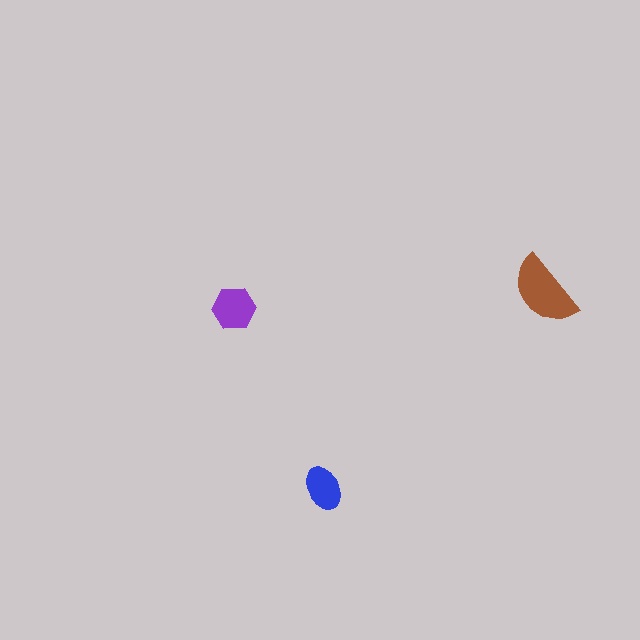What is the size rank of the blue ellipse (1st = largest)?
3rd.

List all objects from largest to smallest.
The brown semicircle, the purple hexagon, the blue ellipse.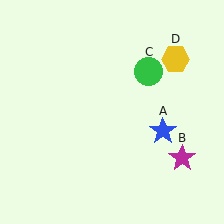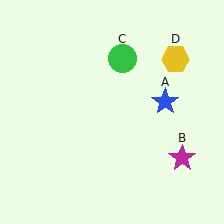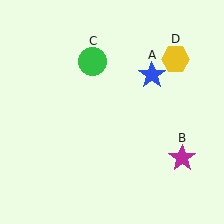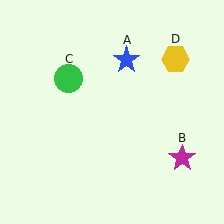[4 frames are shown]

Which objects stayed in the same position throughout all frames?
Magenta star (object B) and yellow hexagon (object D) remained stationary.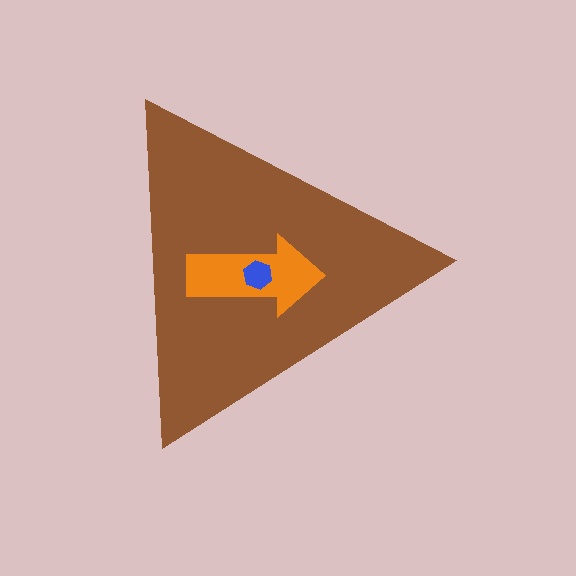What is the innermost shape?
The blue hexagon.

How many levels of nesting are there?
3.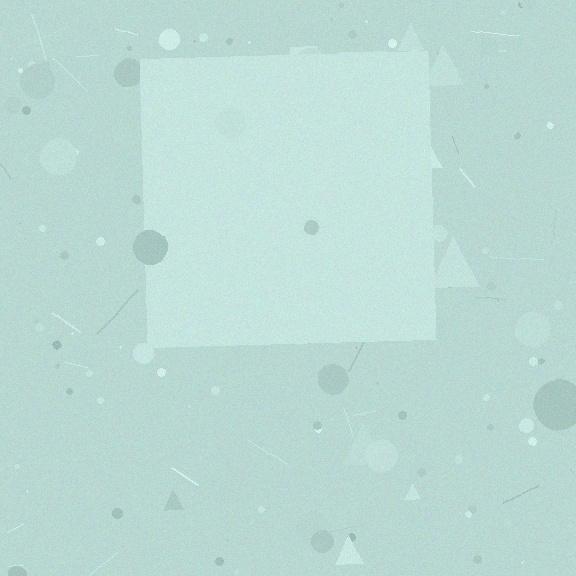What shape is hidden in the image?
A square is hidden in the image.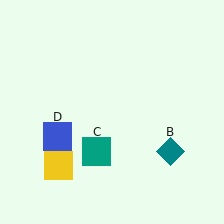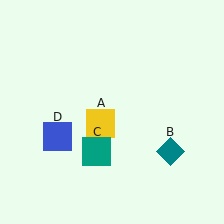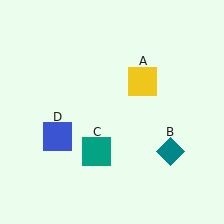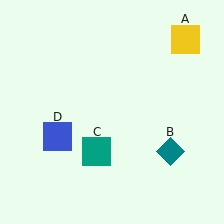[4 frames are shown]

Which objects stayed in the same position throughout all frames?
Teal diamond (object B) and teal square (object C) and blue square (object D) remained stationary.